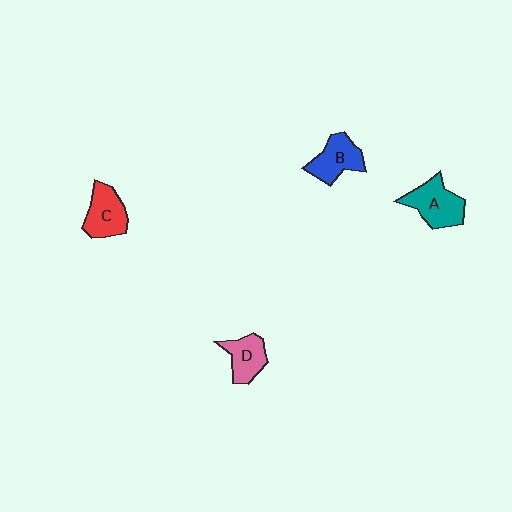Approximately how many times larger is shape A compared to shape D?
Approximately 1.3 times.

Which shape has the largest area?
Shape A (teal).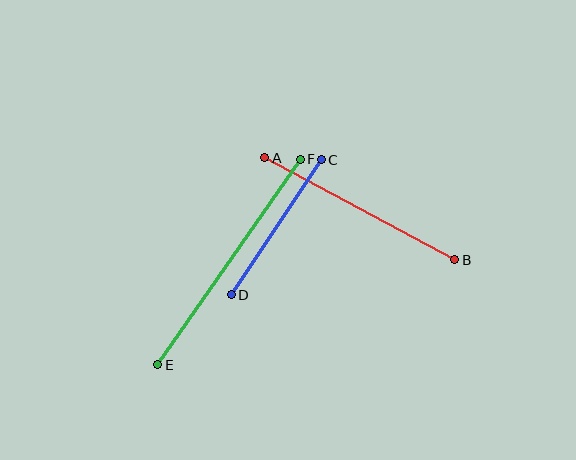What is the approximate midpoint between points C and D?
The midpoint is at approximately (276, 227) pixels.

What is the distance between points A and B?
The distance is approximately 216 pixels.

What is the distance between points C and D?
The distance is approximately 162 pixels.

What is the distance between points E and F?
The distance is approximately 250 pixels.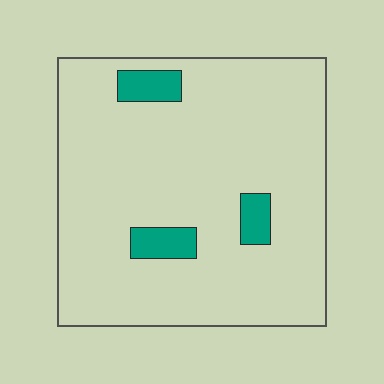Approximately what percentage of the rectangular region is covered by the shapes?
Approximately 10%.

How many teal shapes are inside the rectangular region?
3.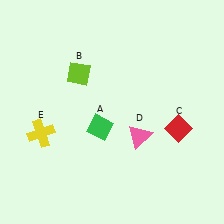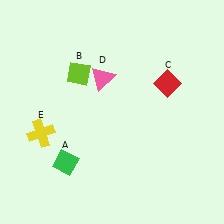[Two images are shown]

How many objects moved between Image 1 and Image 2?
3 objects moved between the two images.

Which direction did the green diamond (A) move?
The green diamond (A) moved down.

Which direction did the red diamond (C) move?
The red diamond (C) moved up.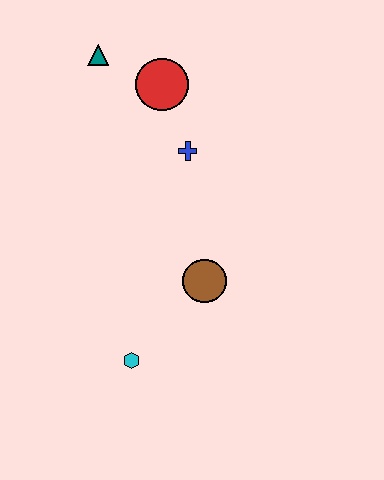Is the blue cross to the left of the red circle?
No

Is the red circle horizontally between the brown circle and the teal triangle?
Yes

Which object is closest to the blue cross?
The red circle is closest to the blue cross.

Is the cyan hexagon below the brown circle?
Yes